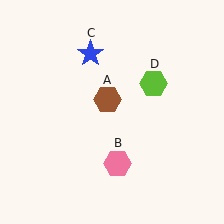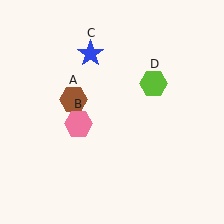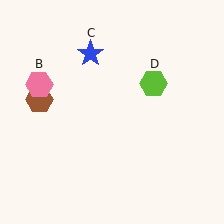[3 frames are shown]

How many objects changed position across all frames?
2 objects changed position: brown hexagon (object A), pink hexagon (object B).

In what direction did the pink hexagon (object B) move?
The pink hexagon (object B) moved up and to the left.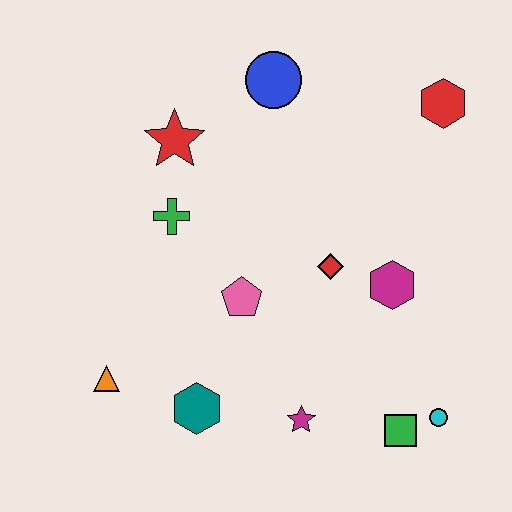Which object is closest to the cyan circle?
The green square is closest to the cyan circle.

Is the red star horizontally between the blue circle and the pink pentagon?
No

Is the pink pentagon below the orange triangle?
No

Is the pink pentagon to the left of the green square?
Yes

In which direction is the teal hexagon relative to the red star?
The teal hexagon is below the red star.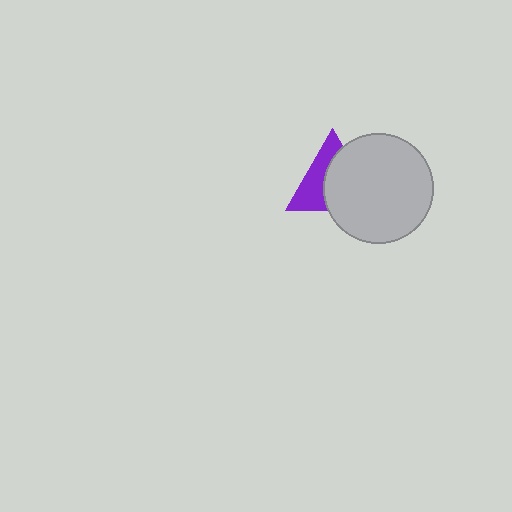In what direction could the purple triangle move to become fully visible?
The purple triangle could move left. That would shift it out from behind the light gray circle entirely.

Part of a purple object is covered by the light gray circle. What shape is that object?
It is a triangle.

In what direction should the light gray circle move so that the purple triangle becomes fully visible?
The light gray circle should move right. That is the shortest direction to clear the overlap and leave the purple triangle fully visible.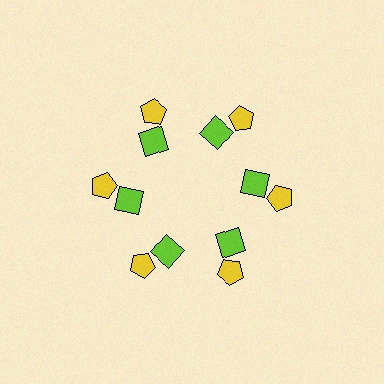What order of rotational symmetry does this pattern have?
This pattern has 6-fold rotational symmetry.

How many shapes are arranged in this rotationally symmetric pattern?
There are 12 shapes, arranged in 6 groups of 2.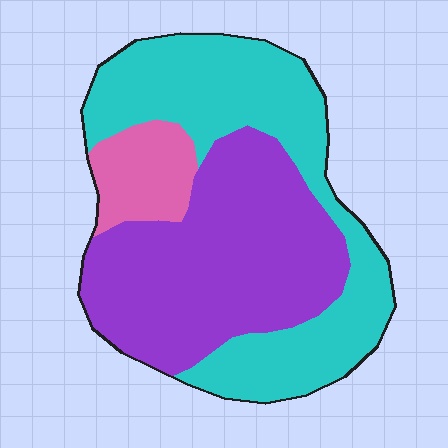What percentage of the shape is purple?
Purple covers around 45% of the shape.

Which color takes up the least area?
Pink, at roughly 10%.